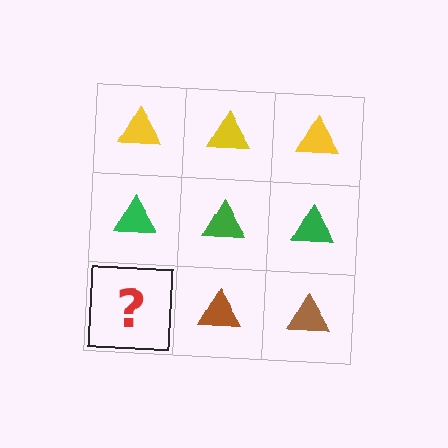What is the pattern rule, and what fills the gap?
The rule is that each row has a consistent color. The gap should be filled with a brown triangle.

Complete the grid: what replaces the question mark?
The question mark should be replaced with a brown triangle.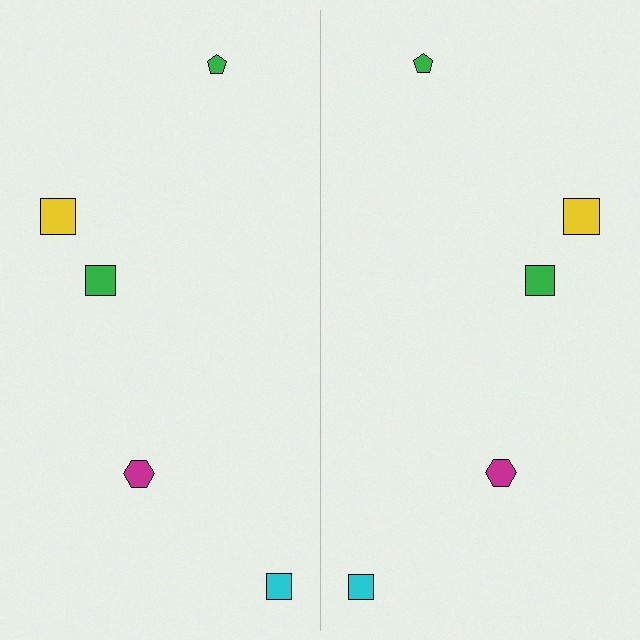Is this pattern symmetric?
Yes, this pattern has bilateral (reflection) symmetry.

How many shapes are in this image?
There are 10 shapes in this image.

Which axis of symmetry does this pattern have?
The pattern has a vertical axis of symmetry running through the center of the image.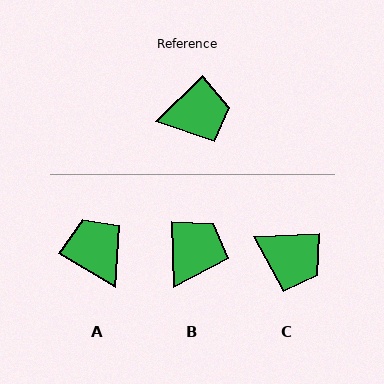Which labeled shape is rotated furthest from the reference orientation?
A, about 105 degrees away.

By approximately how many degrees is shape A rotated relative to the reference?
Approximately 105 degrees counter-clockwise.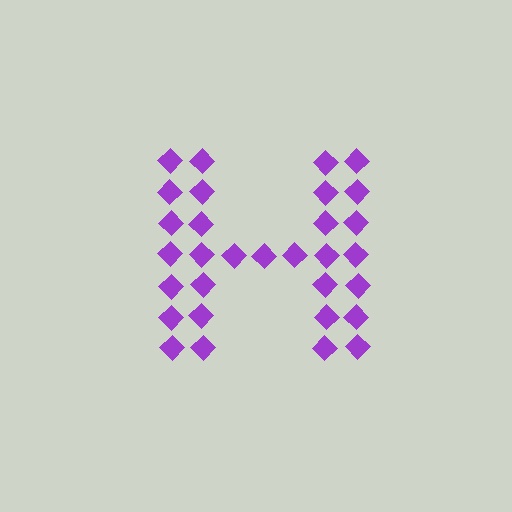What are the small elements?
The small elements are diamonds.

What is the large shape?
The large shape is the letter H.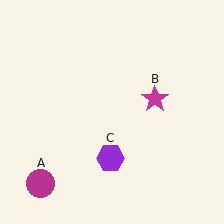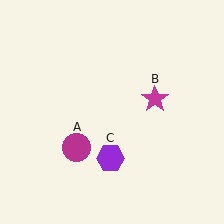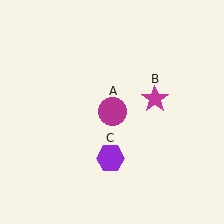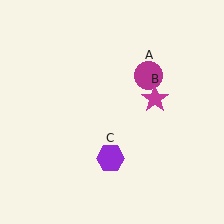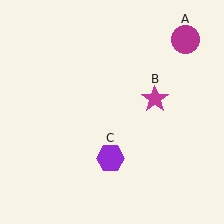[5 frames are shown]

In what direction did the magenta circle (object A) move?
The magenta circle (object A) moved up and to the right.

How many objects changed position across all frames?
1 object changed position: magenta circle (object A).